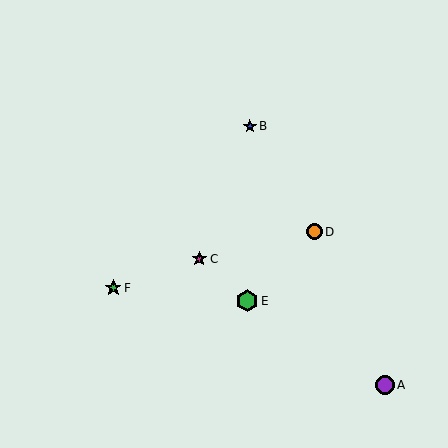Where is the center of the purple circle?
The center of the purple circle is at (385, 385).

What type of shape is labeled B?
Shape B is a blue star.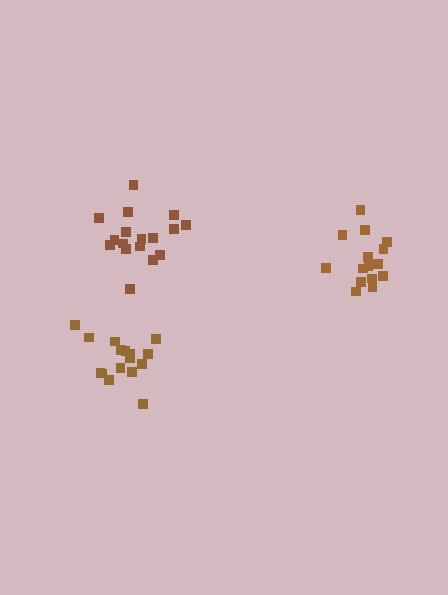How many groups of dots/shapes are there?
There are 3 groups.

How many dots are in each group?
Group 1: 16 dots, Group 2: 17 dots, Group 3: 15 dots (48 total).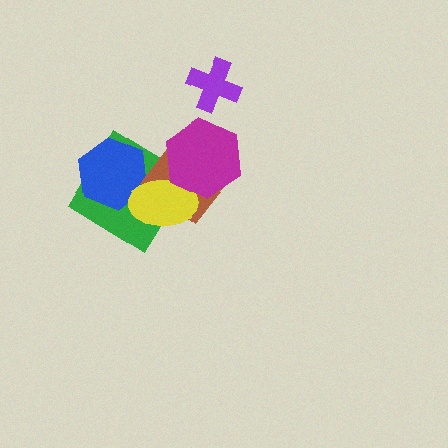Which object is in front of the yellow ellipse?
The magenta hexagon is in front of the yellow ellipse.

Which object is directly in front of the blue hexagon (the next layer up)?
The brown diamond is directly in front of the blue hexagon.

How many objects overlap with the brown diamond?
4 objects overlap with the brown diamond.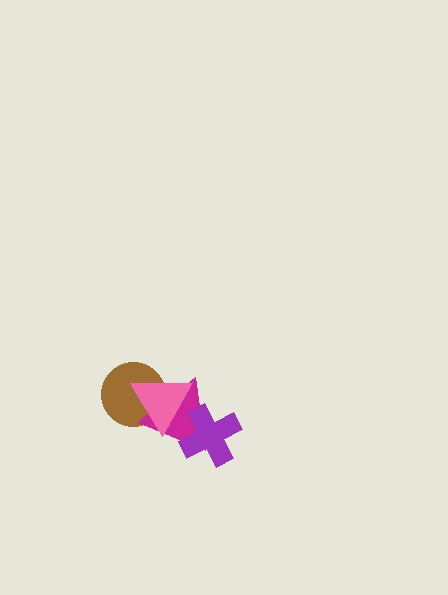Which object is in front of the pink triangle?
The purple cross is in front of the pink triangle.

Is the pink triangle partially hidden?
Yes, it is partially covered by another shape.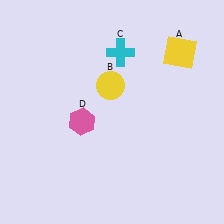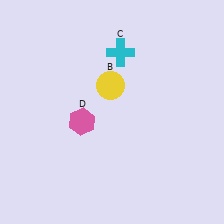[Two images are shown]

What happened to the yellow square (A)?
The yellow square (A) was removed in Image 2. It was in the top-right area of Image 1.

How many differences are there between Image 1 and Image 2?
There is 1 difference between the two images.